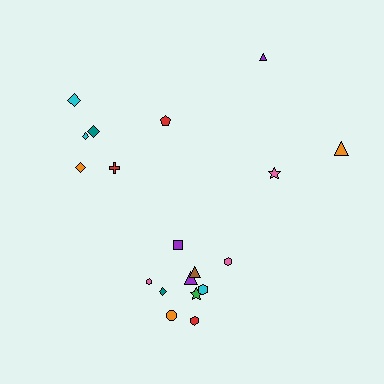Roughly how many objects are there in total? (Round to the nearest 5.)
Roughly 20 objects in total.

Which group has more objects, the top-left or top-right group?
The top-left group.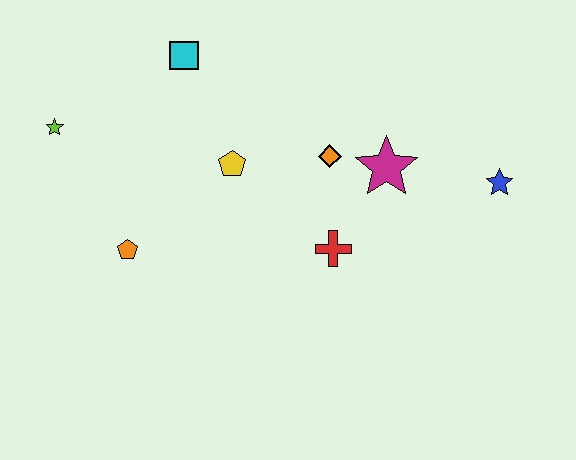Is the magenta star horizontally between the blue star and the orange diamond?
Yes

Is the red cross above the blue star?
No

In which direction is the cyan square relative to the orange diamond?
The cyan square is to the left of the orange diamond.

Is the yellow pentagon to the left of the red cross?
Yes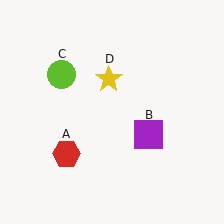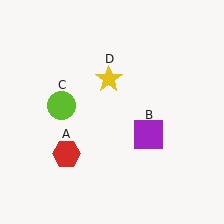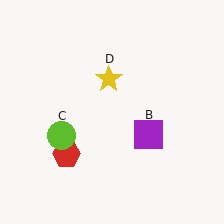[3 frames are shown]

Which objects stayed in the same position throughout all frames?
Red hexagon (object A) and purple square (object B) and yellow star (object D) remained stationary.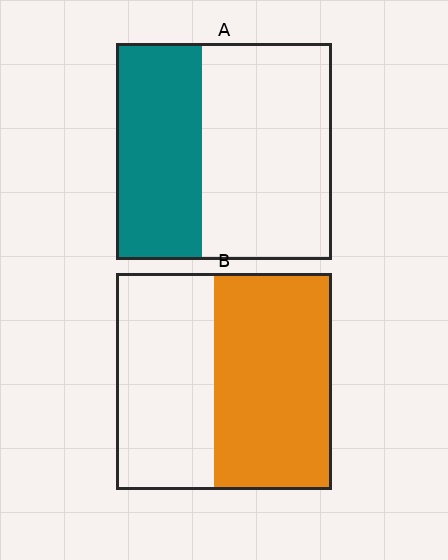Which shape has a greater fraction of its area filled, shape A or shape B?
Shape B.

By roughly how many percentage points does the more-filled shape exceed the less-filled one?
By roughly 15 percentage points (B over A).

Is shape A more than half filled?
No.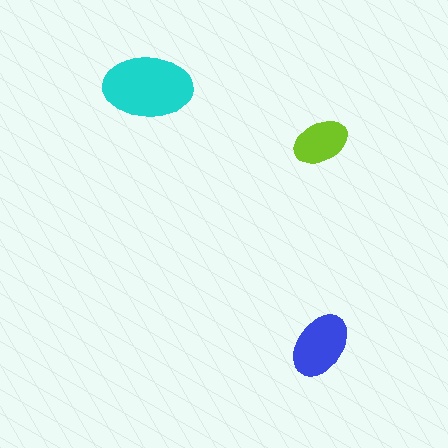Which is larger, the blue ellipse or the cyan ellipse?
The cyan one.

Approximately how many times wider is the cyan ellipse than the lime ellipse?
About 1.5 times wider.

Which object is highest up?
The cyan ellipse is topmost.